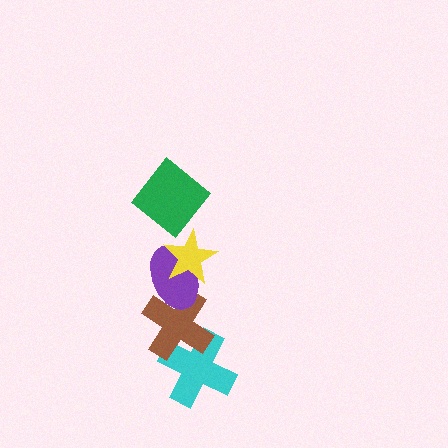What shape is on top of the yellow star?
The green diamond is on top of the yellow star.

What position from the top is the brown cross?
The brown cross is 4th from the top.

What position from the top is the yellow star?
The yellow star is 2nd from the top.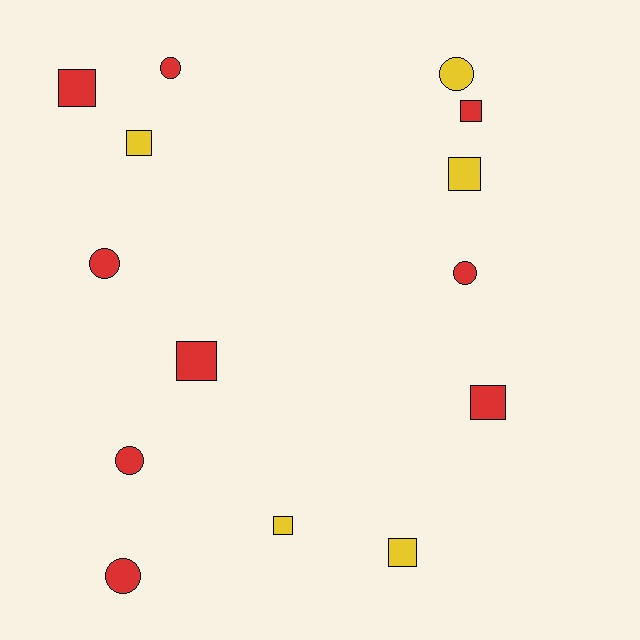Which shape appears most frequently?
Square, with 8 objects.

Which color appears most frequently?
Red, with 9 objects.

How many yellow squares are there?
There are 4 yellow squares.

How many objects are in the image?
There are 14 objects.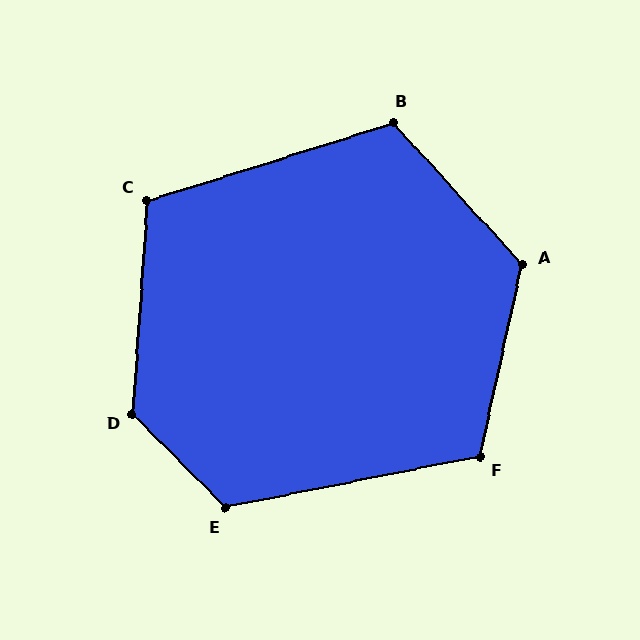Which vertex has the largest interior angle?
D, at approximately 131 degrees.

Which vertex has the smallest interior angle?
C, at approximately 112 degrees.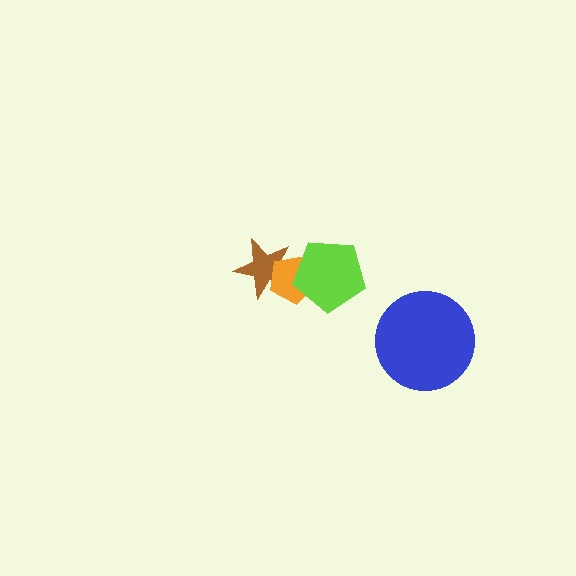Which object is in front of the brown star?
The orange pentagon is in front of the brown star.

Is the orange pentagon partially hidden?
Yes, it is partially covered by another shape.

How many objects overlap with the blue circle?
0 objects overlap with the blue circle.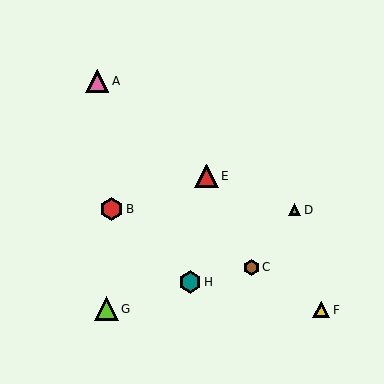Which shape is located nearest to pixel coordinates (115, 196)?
The red hexagon (labeled B) at (112, 209) is nearest to that location.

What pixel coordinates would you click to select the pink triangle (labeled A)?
Click at (97, 81) to select the pink triangle A.